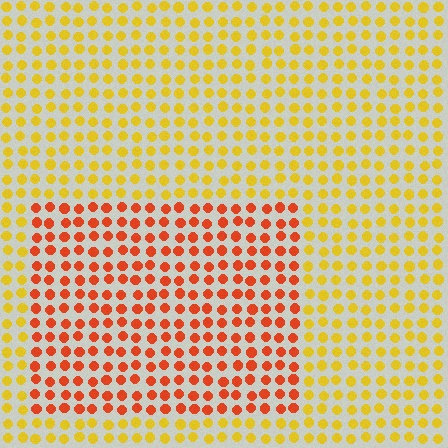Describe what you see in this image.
The image is filled with small yellow elements in a uniform arrangement. A rectangle-shaped region is visible where the elements are tinted to a slightly different hue, forming a subtle color boundary.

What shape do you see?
I see a rectangle.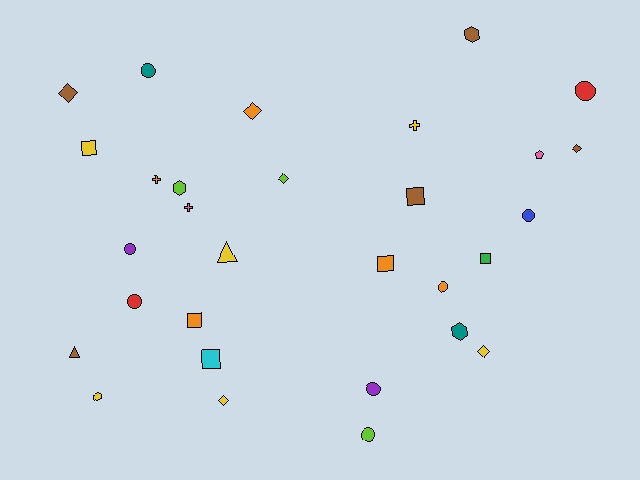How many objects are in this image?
There are 30 objects.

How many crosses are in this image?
There are 3 crosses.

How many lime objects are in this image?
There are 3 lime objects.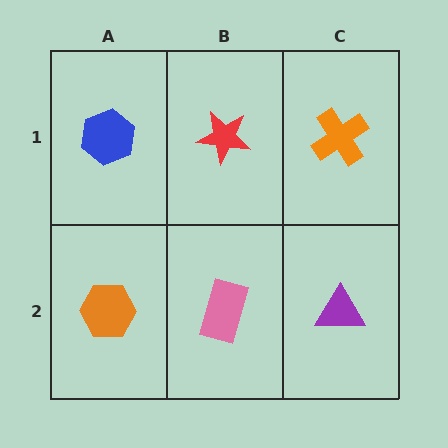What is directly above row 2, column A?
A blue hexagon.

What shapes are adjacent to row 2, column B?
A red star (row 1, column B), an orange hexagon (row 2, column A), a purple triangle (row 2, column C).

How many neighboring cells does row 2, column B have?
3.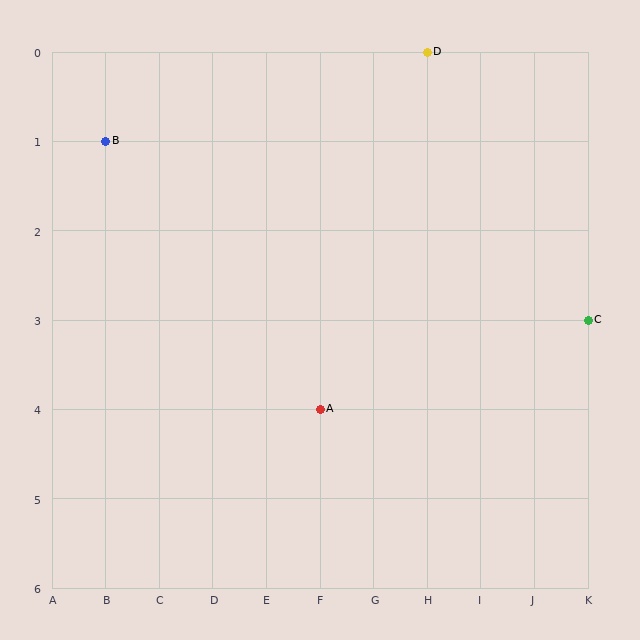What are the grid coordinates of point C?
Point C is at grid coordinates (K, 3).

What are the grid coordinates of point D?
Point D is at grid coordinates (H, 0).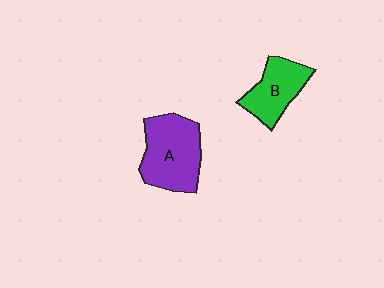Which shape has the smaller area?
Shape B (green).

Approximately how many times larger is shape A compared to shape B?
Approximately 1.4 times.